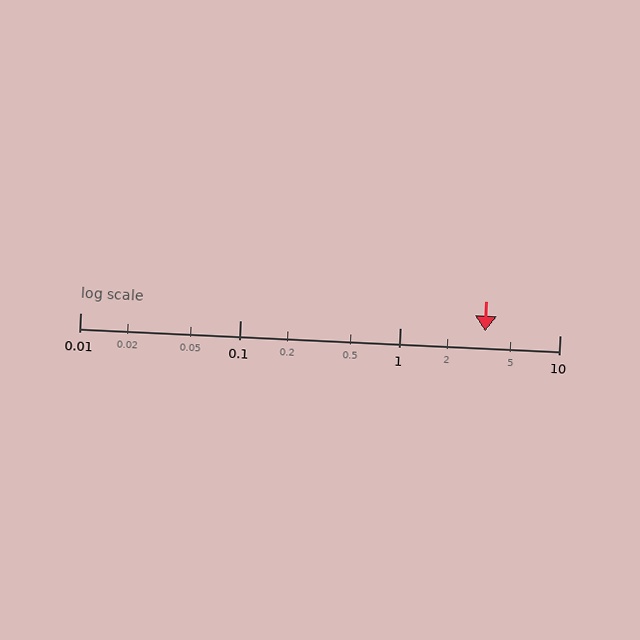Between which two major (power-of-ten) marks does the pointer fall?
The pointer is between 1 and 10.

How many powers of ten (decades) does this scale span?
The scale spans 3 decades, from 0.01 to 10.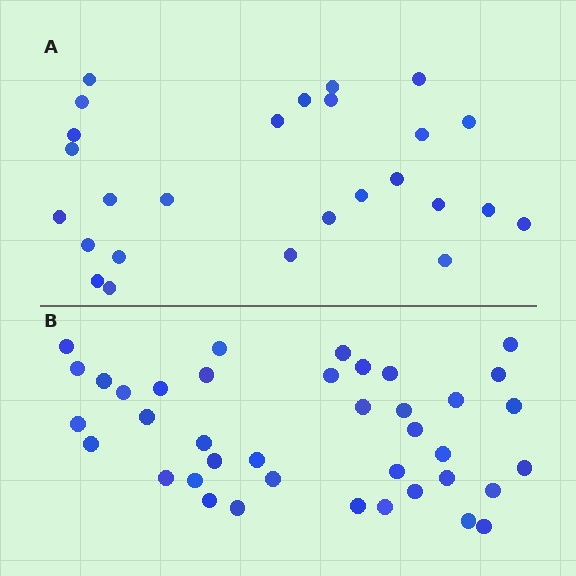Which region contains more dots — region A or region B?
Region B (the bottom region) has more dots.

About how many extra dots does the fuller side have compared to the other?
Region B has approximately 15 more dots than region A.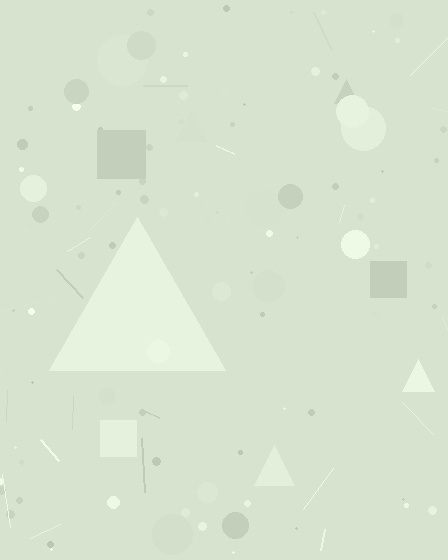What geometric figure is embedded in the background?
A triangle is embedded in the background.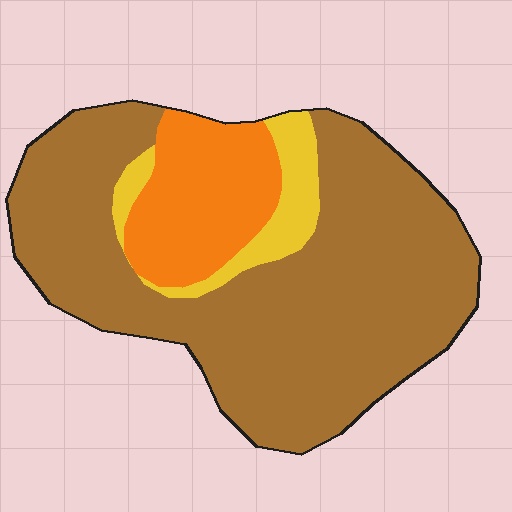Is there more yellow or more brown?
Brown.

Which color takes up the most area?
Brown, at roughly 75%.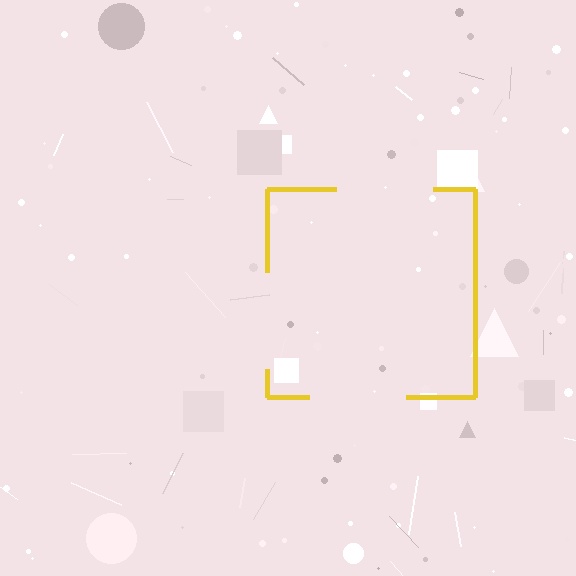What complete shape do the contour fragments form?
The contour fragments form a square.